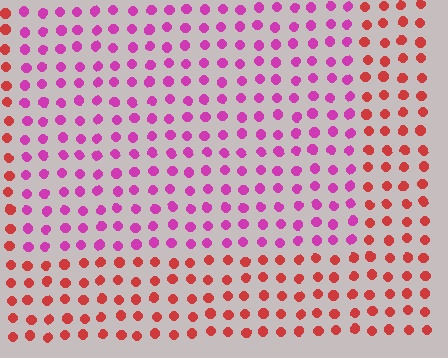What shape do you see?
I see a rectangle.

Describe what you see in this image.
The image is filled with small red elements in a uniform arrangement. A rectangle-shaped region is visible where the elements are tinted to a slightly different hue, forming a subtle color boundary.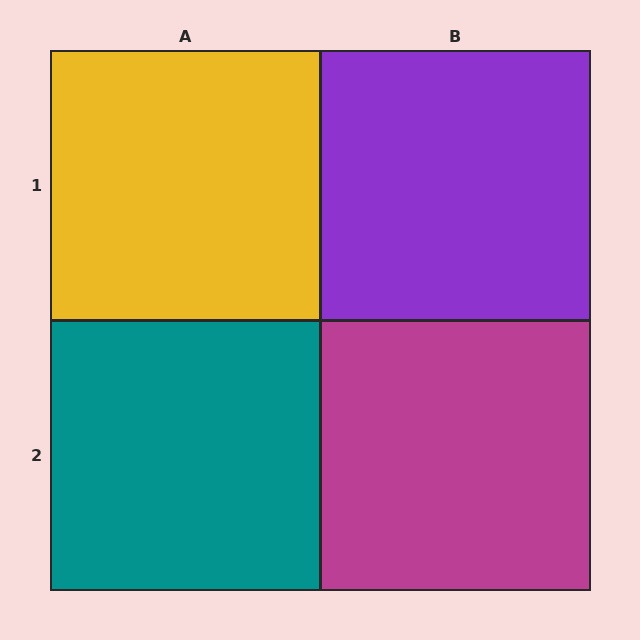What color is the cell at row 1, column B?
Purple.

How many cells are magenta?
1 cell is magenta.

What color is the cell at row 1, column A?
Yellow.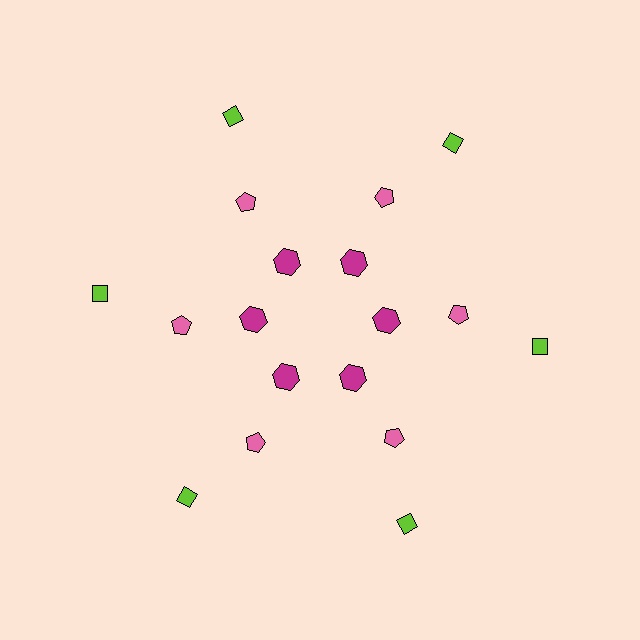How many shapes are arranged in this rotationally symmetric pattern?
There are 18 shapes, arranged in 6 groups of 3.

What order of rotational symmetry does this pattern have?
This pattern has 6-fold rotational symmetry.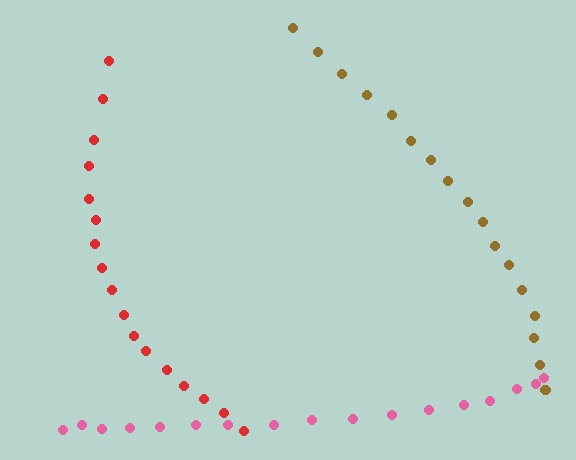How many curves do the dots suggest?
There are 3 distinct paths.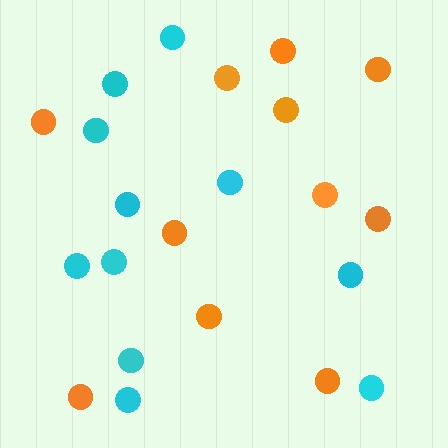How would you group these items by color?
There are 2 groups: one group of orange circles (11) and one group of cyan circles (11).